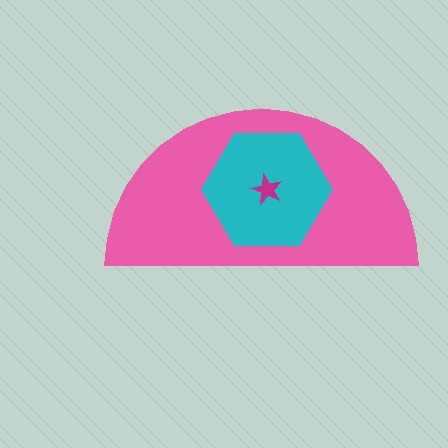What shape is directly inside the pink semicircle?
The cyan hexagon.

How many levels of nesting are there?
3.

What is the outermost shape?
The pink semicircle.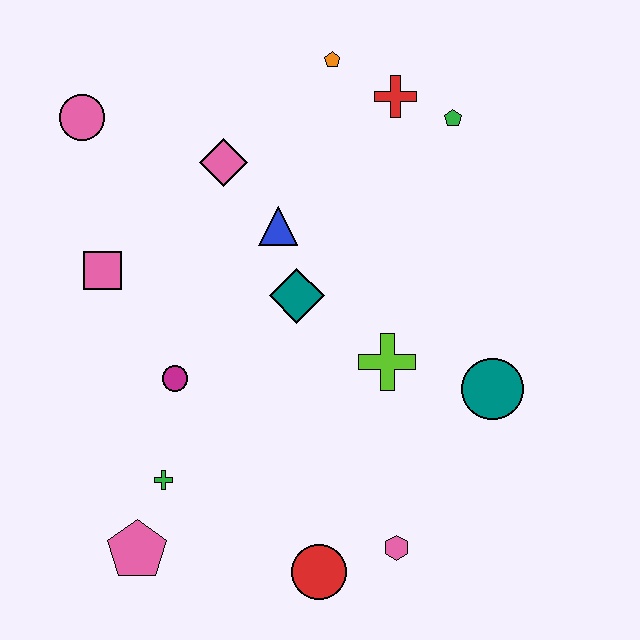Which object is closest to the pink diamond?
The blue triangle is closest to the pink diamond.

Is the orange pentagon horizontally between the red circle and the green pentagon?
Yes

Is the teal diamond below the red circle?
No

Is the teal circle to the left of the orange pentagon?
No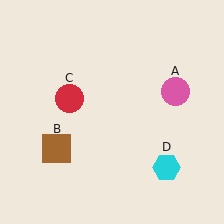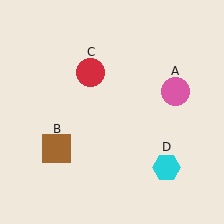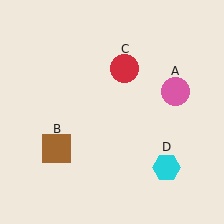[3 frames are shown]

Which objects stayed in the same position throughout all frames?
Pink circle (object A) and brown square (object B) and cyan hexagon (object D) remained stationary.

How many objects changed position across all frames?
1 object changed position: red circle (object C).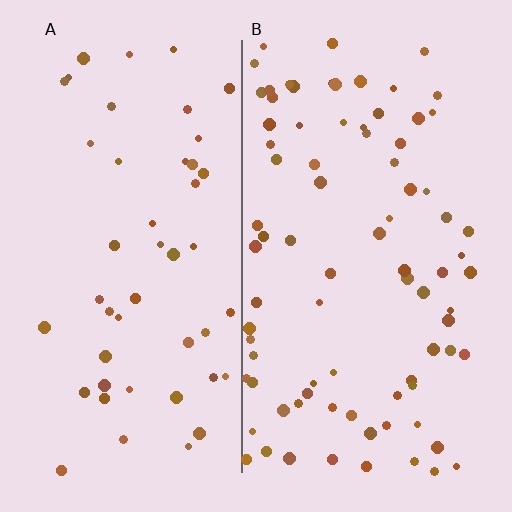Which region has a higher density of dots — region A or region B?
B (the right).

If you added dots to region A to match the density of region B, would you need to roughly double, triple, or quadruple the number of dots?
Approximately double.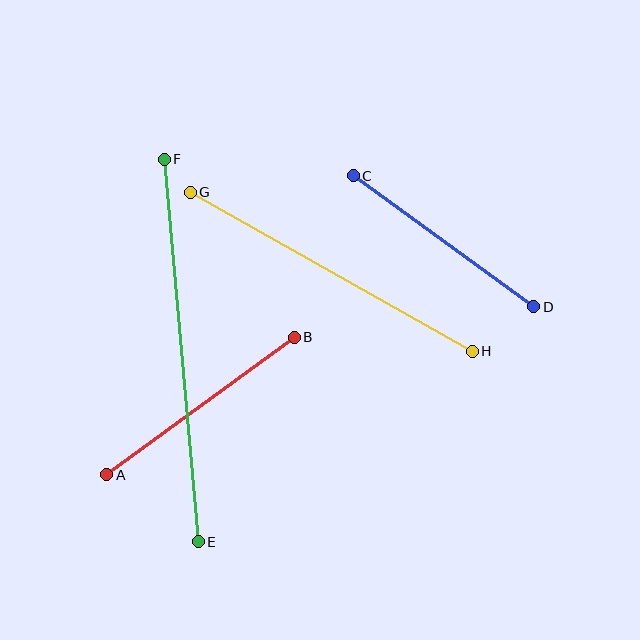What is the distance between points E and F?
The distance is approximately 384 pixels.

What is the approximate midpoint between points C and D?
The midpoint is at approximately (443, 241) pixels.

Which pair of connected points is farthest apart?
Points E and F are farthest apart.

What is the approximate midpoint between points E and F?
The midpoint is at approximately (181, 351) pixels.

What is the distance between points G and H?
The distance is approximately 324 pixels.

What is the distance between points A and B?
The distance is approximately 232 pixels.